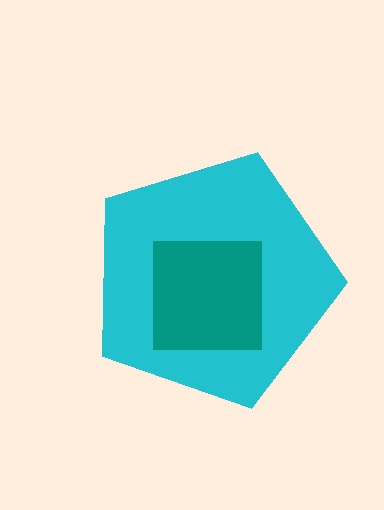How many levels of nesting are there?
2.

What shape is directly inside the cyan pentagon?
The teal square.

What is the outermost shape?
The cyan pentagon.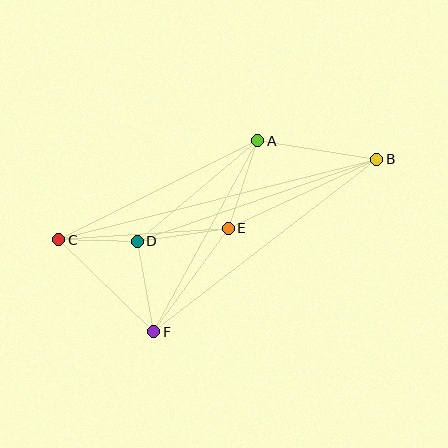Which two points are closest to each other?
Points C and D are closest to each other.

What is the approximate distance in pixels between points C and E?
The distance between C and E is approximately 170 pixels.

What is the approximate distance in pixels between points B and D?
The distance between B and D is approximately 253 pixels.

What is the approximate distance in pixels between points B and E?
The distance between B and E is approximately 163 pixels.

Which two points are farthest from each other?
Points B and C are farthest from each other.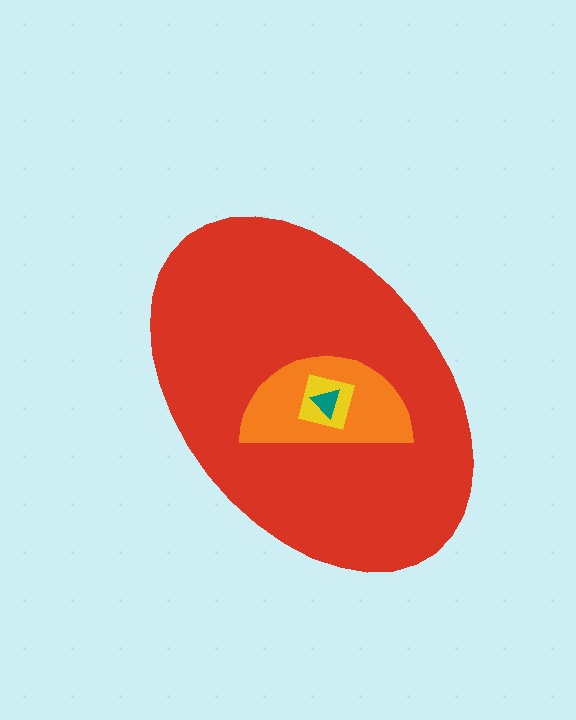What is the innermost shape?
The teal triangle.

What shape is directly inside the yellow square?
The teal triangle.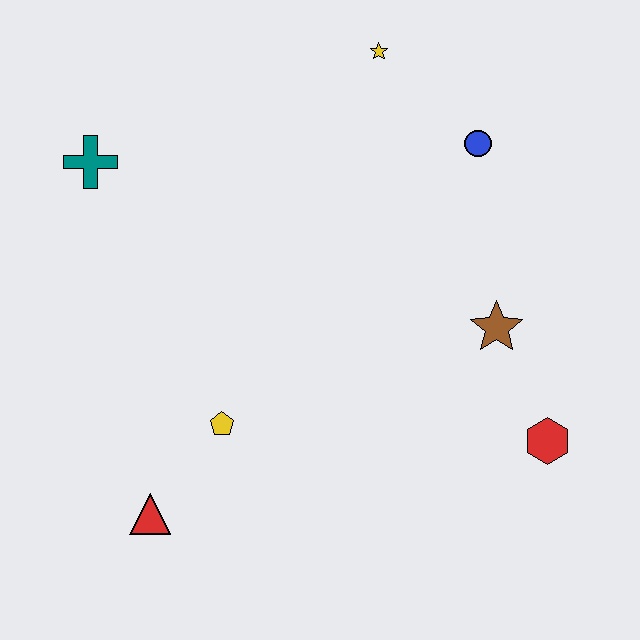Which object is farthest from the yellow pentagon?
The yellow star is farthest from the yellow pentagon.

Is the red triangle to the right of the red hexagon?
No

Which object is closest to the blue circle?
The yellow star is closest to the blue circle.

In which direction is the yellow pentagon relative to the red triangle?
The yellow pentagon is above the red triangle.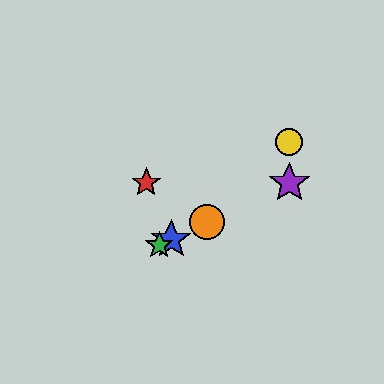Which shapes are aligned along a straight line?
The blue star, the green star, the purple star, the orange circle are aligned along a straight line.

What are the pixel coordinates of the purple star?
The purple star is at (289, 183).